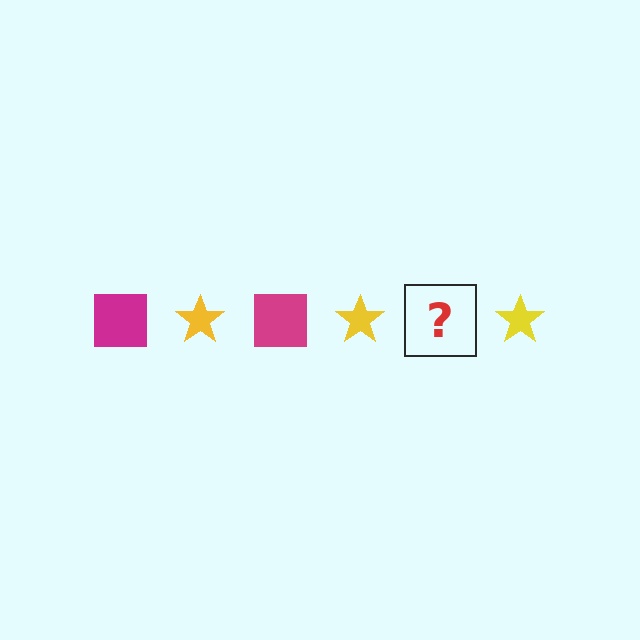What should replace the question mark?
The question mark should be replaced with a magenta square.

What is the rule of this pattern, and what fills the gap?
The rule is that the pattern alternates between magenta square and yellow star. The gap should be filled with a magenta square.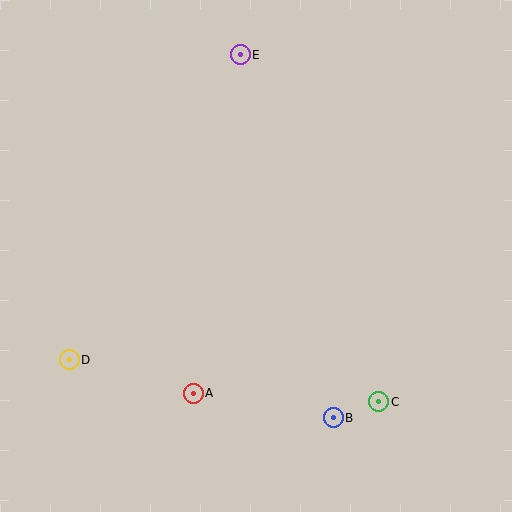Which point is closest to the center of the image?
Point A at (193, 393) is closest to the center.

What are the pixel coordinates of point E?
Point E is at (240, 55).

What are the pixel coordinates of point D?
Point D is at (69, 360).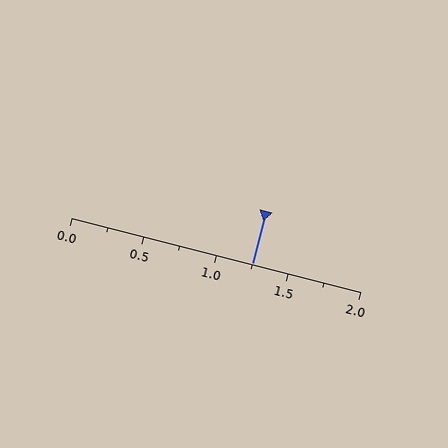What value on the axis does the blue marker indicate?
The marker indicates approximately 1.25.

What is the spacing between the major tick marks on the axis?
The major ticks are spaced 0.5 apart.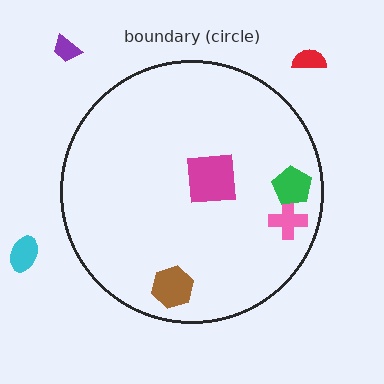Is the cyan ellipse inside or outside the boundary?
Outside.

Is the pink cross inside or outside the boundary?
Inside.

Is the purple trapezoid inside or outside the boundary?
Outside.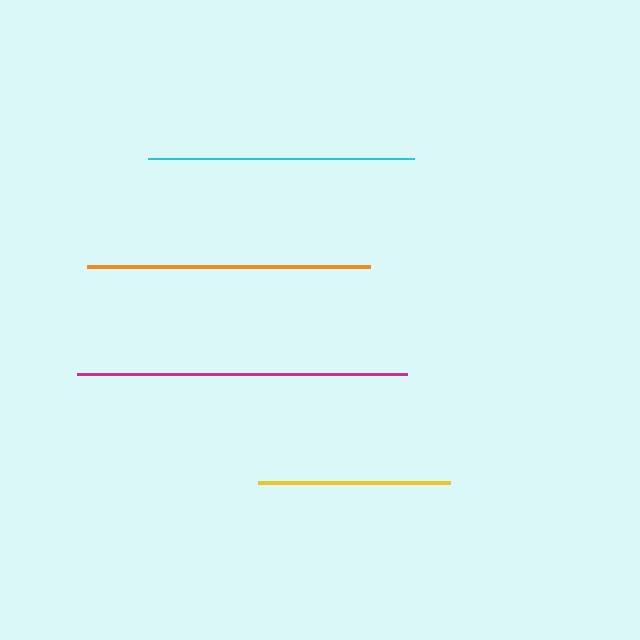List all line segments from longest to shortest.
From longest to shortest: magenta, orange, cyan, yellow.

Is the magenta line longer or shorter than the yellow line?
The magenta line is longer than the yellow line.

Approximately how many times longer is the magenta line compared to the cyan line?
The magenta line is approximately 1.2 times the length of the cyan line.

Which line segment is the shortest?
The yellow line is the shortest at approximately 192 pixels.